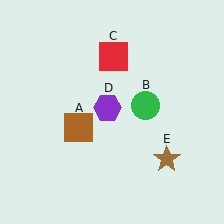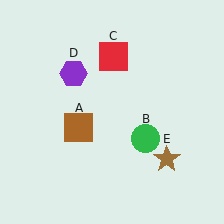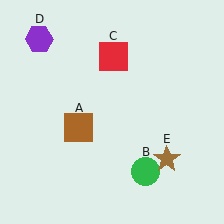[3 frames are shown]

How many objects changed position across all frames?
2 objects changed position: green circle (object B), purple hexagon (object D).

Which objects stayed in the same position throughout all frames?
Brown square (object A) and red square (object C) and brown star (object E) remained stationary.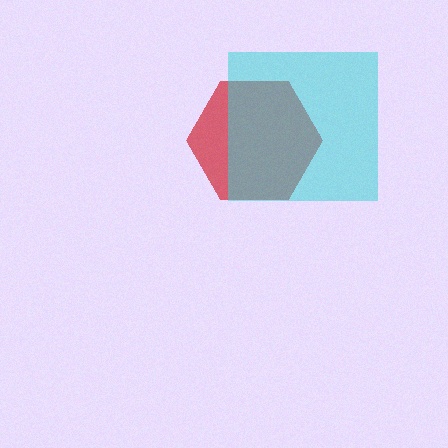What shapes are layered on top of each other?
The layered shapes are: a red hexagon, a cyan square.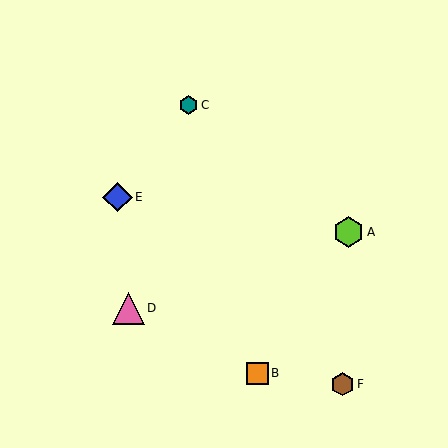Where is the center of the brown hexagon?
The center of the brown hexagon is at (342, 384).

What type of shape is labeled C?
Shape C is a teal hexagon.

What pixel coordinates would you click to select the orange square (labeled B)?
Click at (257, 373) to select the orange square B.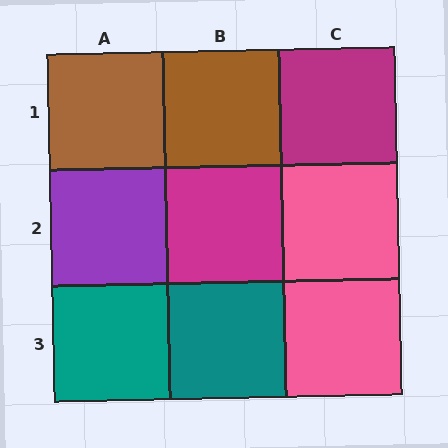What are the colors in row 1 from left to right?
Brown, brown, magenta.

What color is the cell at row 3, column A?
Teal.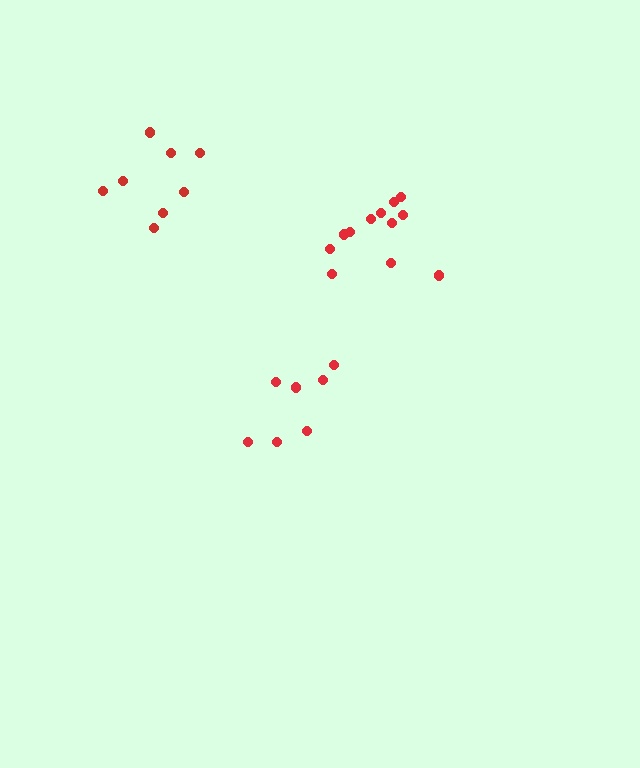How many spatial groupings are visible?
There are 3 spatial groupings.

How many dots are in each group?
Group 1: 8 dots, Group 2: 8 dots, Group 3: 12 dots (28 total).